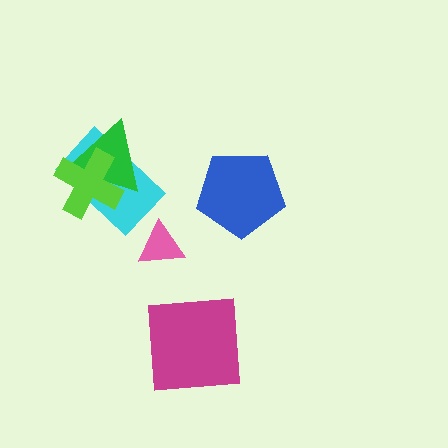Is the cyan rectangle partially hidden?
Yes, it is partially covered by another shape.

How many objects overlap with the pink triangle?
0 objects overlap with the pink triangle.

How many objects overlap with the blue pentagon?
0 objects overlap with the blue pentagon.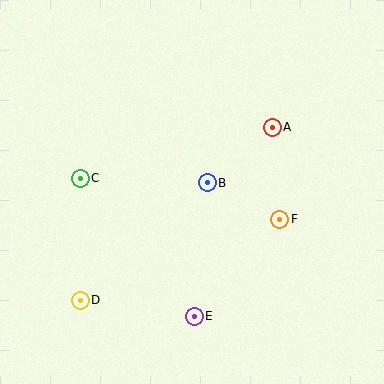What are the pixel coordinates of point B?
Point B is at (207, 183).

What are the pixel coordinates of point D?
Point D is at (80, 300).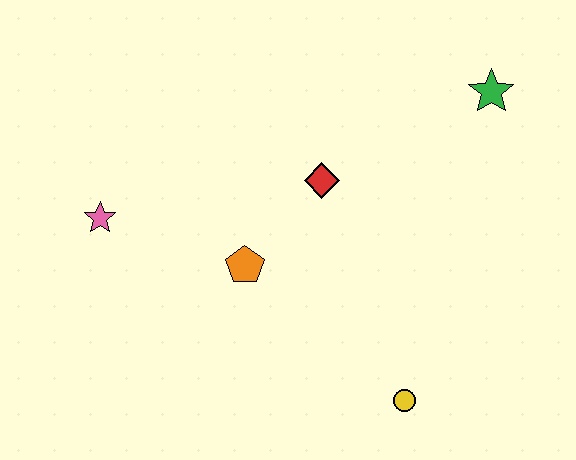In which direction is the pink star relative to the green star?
The pink star is to the left of the green star.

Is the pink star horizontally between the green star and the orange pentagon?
No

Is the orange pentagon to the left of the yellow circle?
Yes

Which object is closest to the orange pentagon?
The red diamond is closest to the orange pentagon.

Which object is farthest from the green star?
The pink star is farthest from the green star.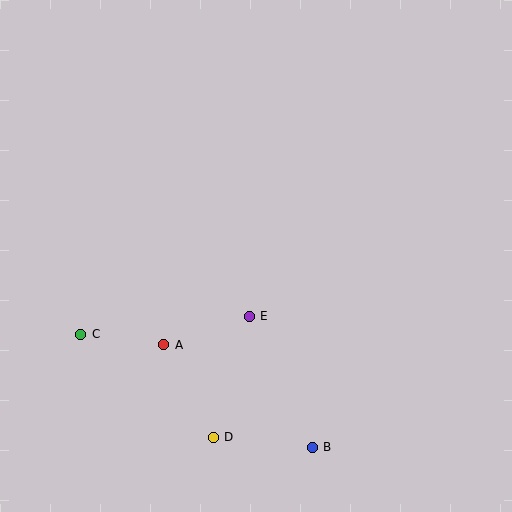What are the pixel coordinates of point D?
Point D is at (213, 438).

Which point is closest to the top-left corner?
Point C is closest to the top-left corner.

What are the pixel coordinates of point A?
Point A is at (164, 345).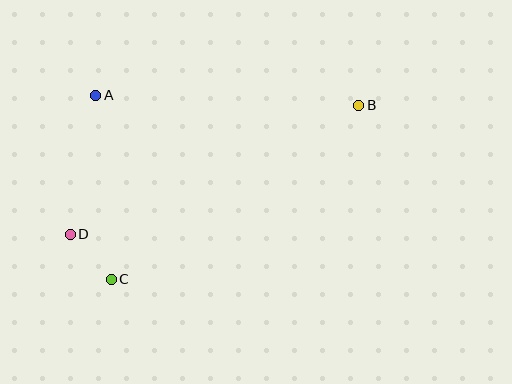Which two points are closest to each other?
Points C and D are closest to each other.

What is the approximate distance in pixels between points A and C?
The distance between A and C is approximately 185 pixels.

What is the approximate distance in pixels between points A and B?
The distance between A and B is approximately 263 pixels.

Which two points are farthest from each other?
Points B and D are farthest from each other.